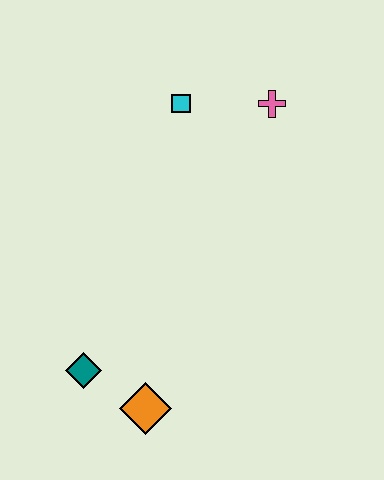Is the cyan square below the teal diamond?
No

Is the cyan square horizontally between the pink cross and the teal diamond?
Yes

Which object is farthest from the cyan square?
The orange diamond is farthest from the cyan square.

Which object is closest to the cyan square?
The pink cross is closest to the cyan square.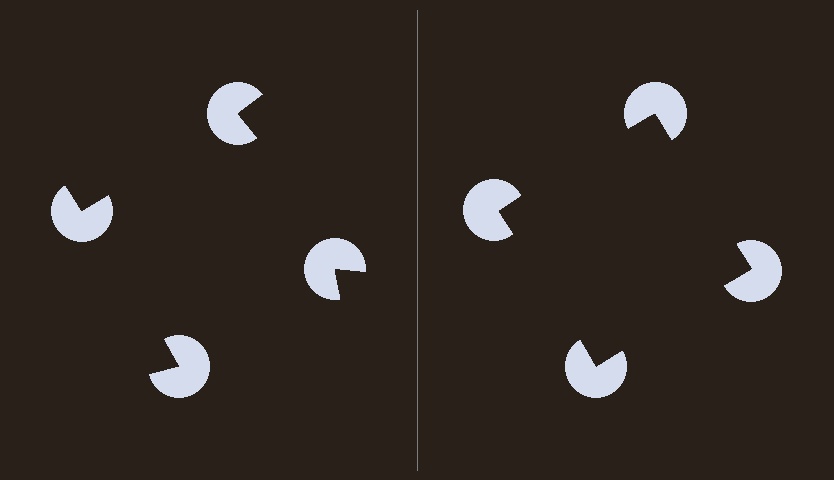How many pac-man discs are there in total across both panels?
8 — 4 on each side.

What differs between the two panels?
The pac-man discs are positioned identically on both sides; only the wedge orientations differ. On the right they align to a square; on the left they are misaligned.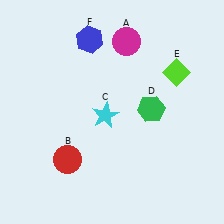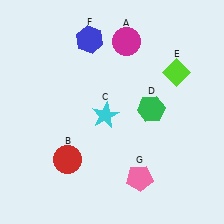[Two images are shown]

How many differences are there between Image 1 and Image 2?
There is 1 difference between the two images.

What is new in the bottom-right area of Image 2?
A pink pentagon (G) was added in the bottom-right area of Image 2.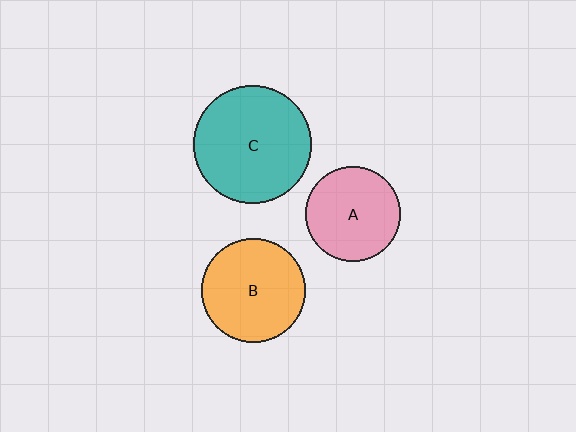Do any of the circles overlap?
No, none of the circles overlap.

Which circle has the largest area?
Circle C (teal).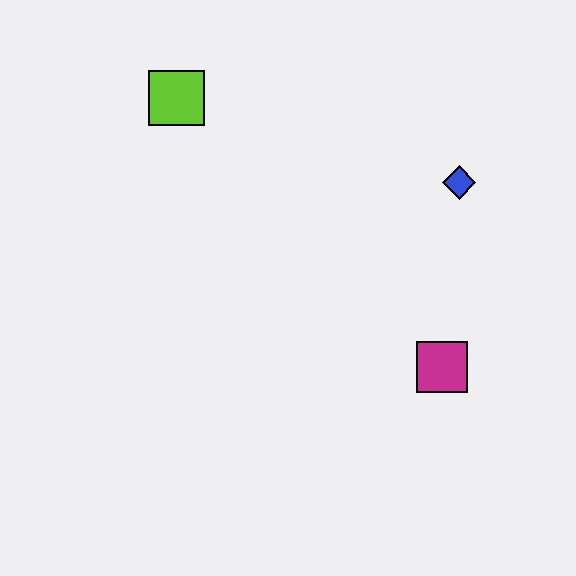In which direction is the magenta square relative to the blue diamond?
The magenta square is below the blue diamond.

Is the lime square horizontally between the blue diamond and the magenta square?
No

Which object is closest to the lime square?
The blue diamond is closest to the lime square.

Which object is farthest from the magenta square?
The lime square is farthest from the magenta square.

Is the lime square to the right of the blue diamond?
No